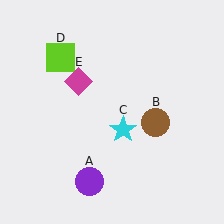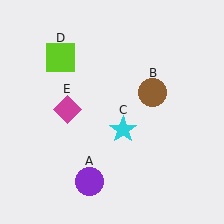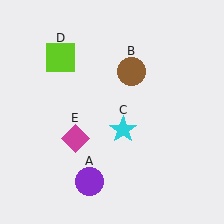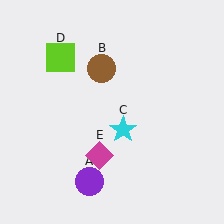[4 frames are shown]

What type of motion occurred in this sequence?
The brown circle (object B), magenta diamond (object E) rotated counterclockwise around the center of the scene.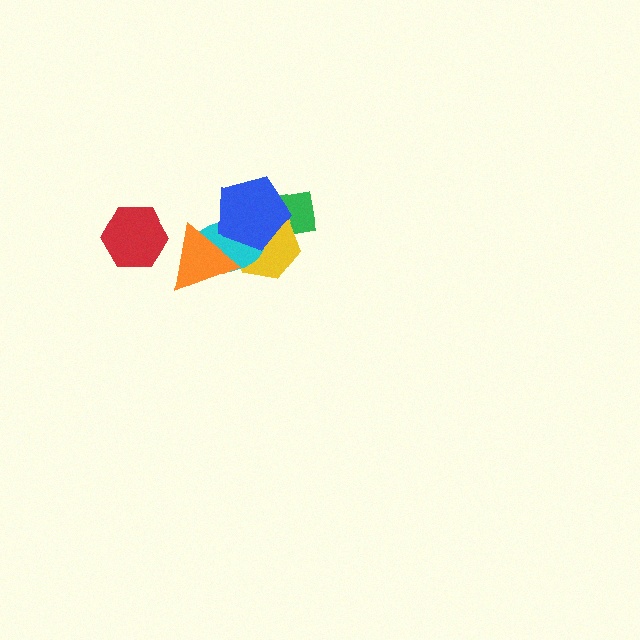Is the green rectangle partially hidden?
Yes, it is partially covered by another shape.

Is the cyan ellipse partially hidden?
Yes, it is partially covered by another shape.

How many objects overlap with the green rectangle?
3 objects overlap with the green rectangle.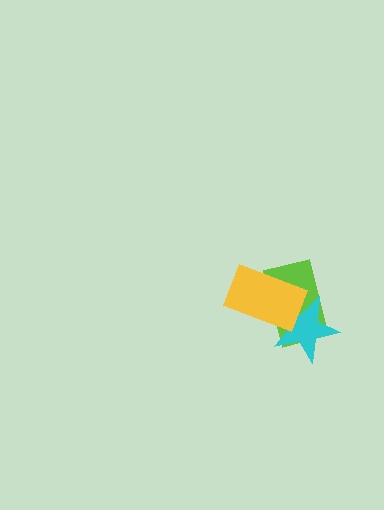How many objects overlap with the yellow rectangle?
2 objects overlap with the yellow rectangle.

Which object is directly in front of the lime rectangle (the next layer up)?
The cyan star is directly in front of the lime rectangle.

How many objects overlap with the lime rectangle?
2 objects overlap with the lime rectangle.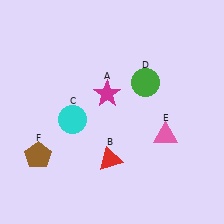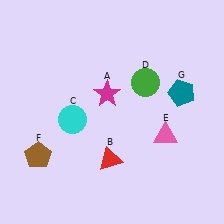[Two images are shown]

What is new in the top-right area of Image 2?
A teal pentagon (G) was added in the top-right area of Image 2.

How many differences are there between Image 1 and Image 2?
There is 1 difference between the two images.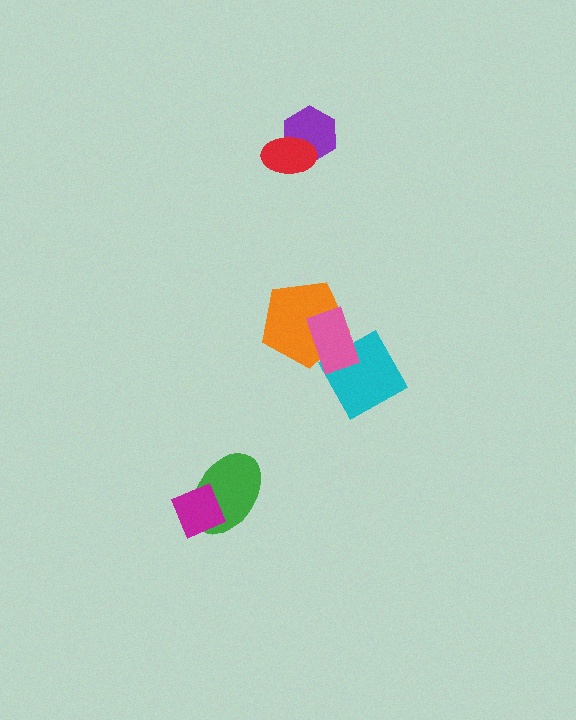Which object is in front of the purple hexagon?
The red ellipse is in front of the purple hexagon.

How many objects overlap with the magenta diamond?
1 object overlaps with the magenta diamond.